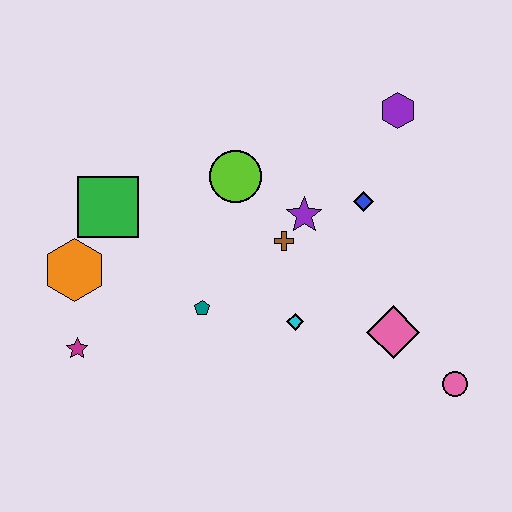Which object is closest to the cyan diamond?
The brown cross is closest to the cyan diamond.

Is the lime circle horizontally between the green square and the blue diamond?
Yes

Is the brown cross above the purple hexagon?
No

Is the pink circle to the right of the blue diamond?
Yes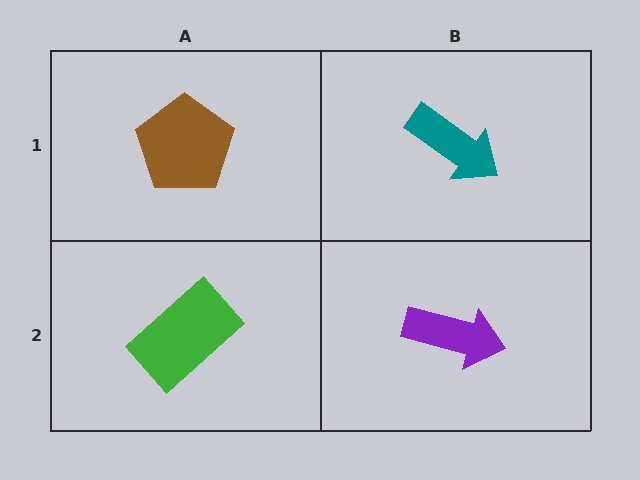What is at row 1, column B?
A teal arrow.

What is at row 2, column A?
A green rectangle.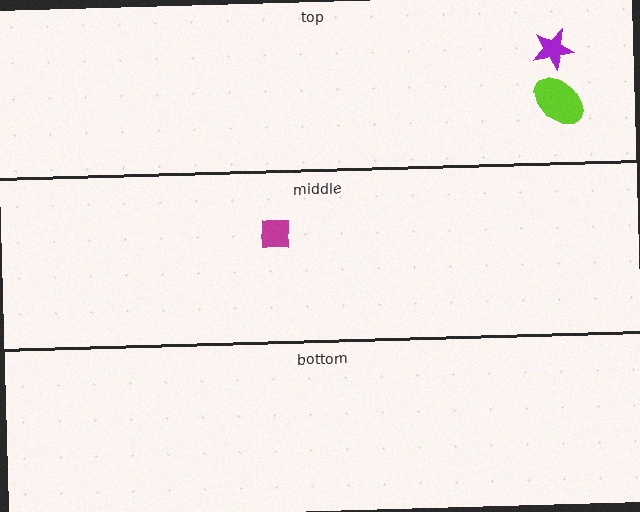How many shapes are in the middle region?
1.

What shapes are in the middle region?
The magenta square.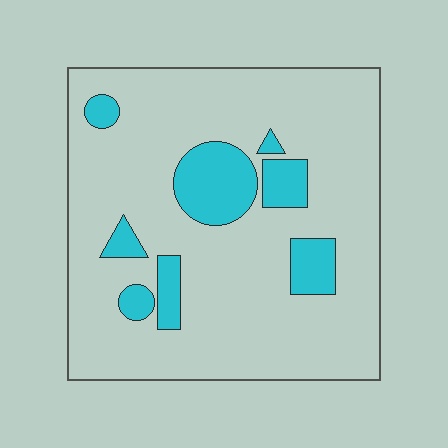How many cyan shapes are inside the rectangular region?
8.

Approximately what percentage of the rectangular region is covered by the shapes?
Approximately 15%.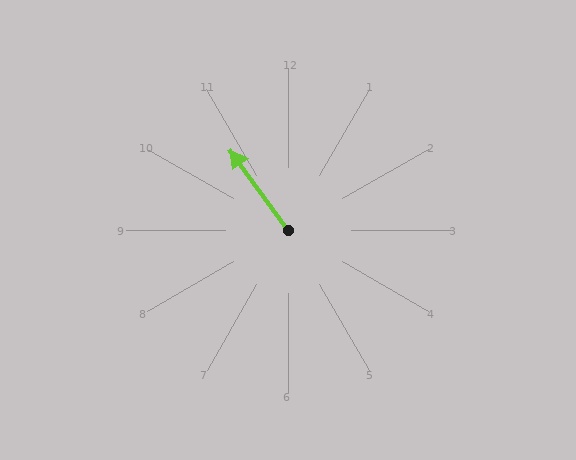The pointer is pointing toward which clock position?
Roughly 11 o'clock.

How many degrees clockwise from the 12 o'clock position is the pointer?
Approximately 324 degrees.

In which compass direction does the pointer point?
Northwest.